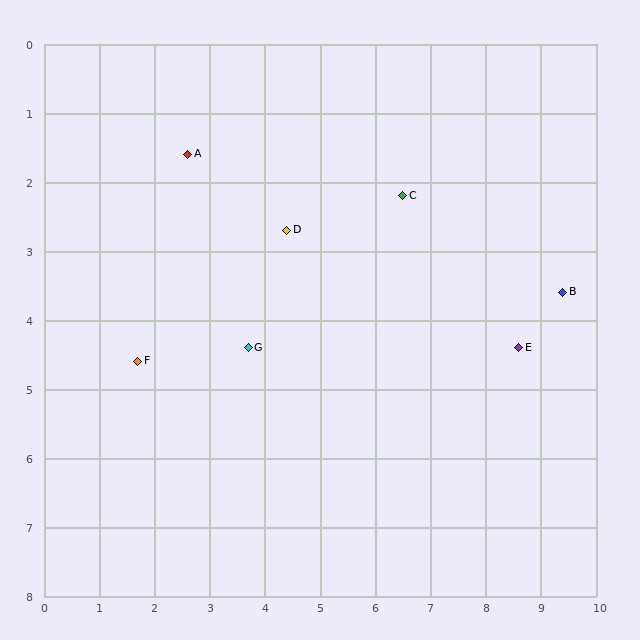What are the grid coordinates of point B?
Point B is at approximately (9.4, 3.6).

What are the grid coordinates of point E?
Point E is at approximately (8.6, 4.4).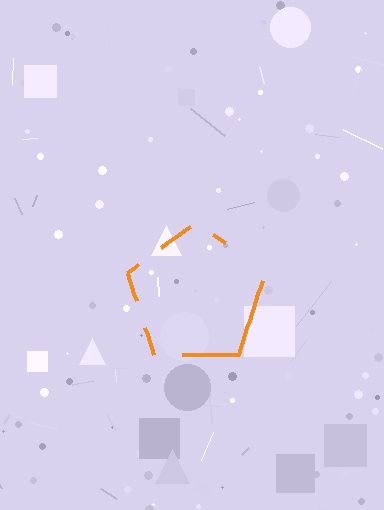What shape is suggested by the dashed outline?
The dashed outline suggests a pentagon.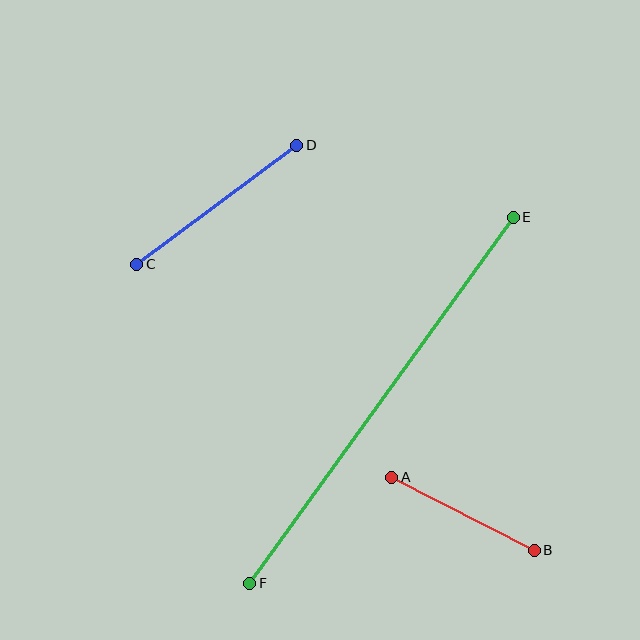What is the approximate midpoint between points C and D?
The midpoint is at approximately (217, 205) pixels.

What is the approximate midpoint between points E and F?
The midpoint is at approximately (382, 400) pixels.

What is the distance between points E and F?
The distance is approximately 451 pixels.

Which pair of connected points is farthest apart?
Points E and F are farthest apart.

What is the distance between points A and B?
The distance is approximately 160 pixels.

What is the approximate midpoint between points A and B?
The midpoint is at approximately (463, 514) pixels.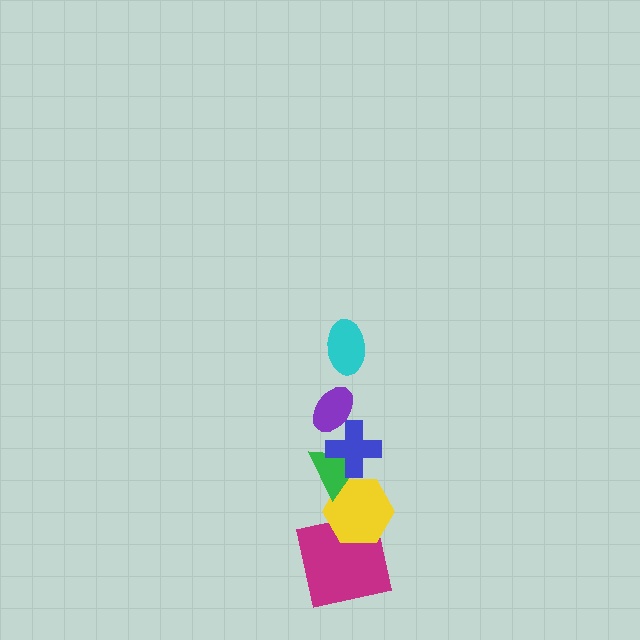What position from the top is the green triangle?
The green triangle is 4th from the top.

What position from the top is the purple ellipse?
The purple ellipse is 2nd from the top.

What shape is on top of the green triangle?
The blue cross is on top of the green triangle.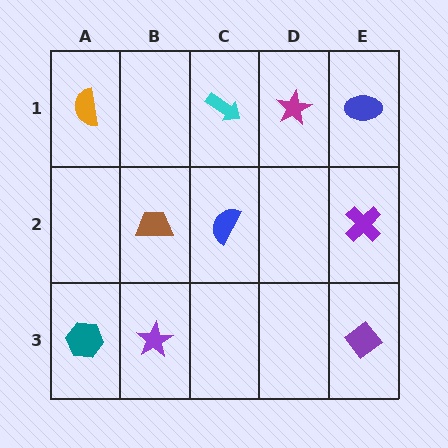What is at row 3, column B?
A purple star.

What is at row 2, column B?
A brown trapezoid.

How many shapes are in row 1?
4 shapes.